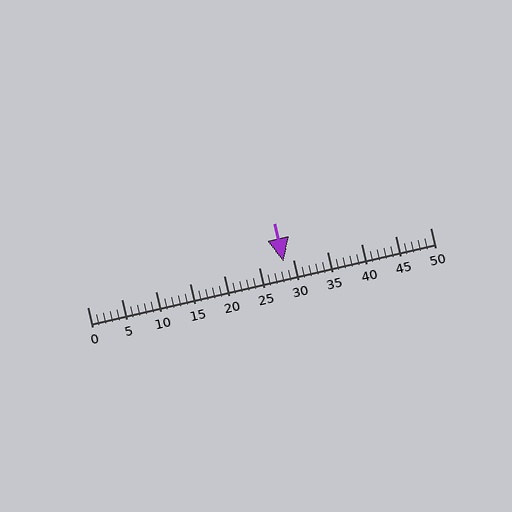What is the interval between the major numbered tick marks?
The major tick marks are spaced 5 units apart.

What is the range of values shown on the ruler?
The ruler shows values from 0 to 50.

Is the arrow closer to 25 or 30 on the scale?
The arrow is closer to 30.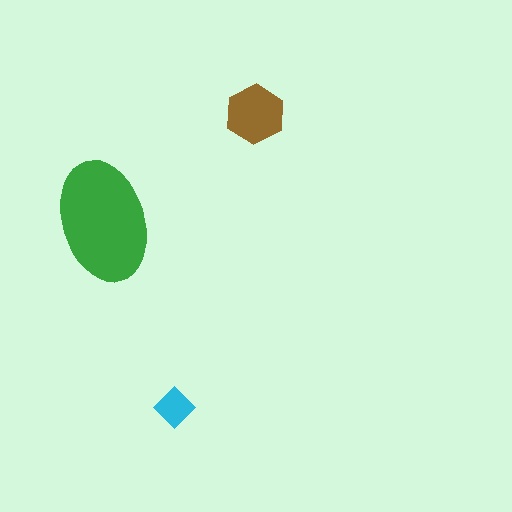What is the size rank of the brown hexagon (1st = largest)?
2nd.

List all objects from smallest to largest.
The cyan diamond, the brown hexagon, the green ellipse.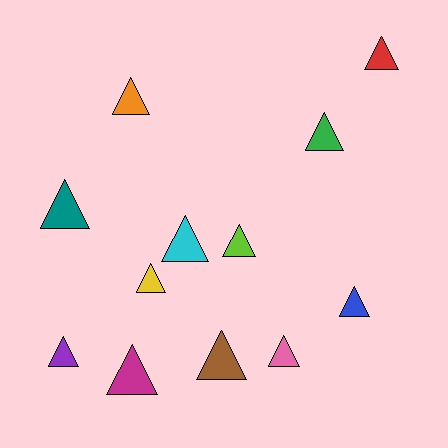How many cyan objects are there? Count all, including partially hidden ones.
There is 1 cyan object.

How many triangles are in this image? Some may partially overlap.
There are 12 triangles.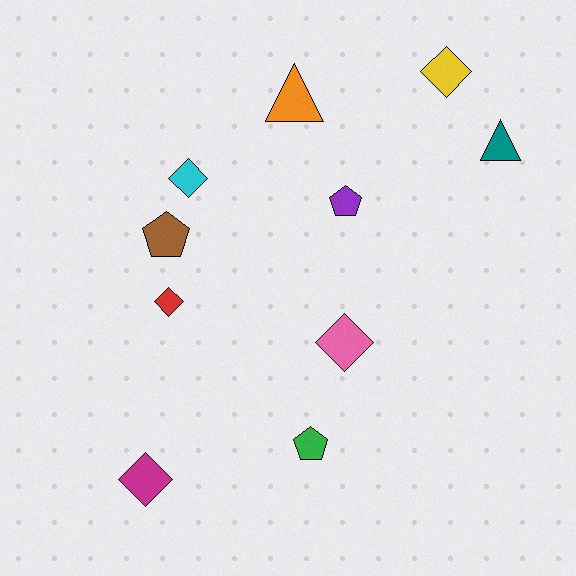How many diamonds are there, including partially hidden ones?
There are 5 diamonds.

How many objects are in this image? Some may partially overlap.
There are 10 objects.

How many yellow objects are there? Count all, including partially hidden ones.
There is 1 yellow object.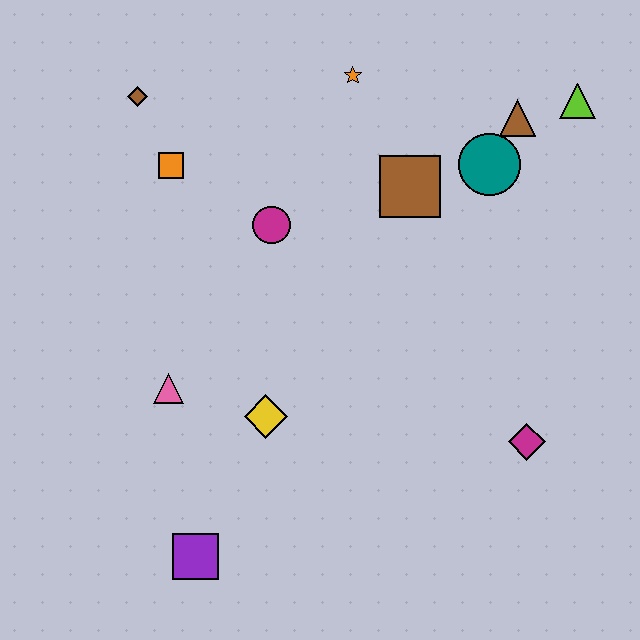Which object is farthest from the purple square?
The lime triangle is farthest from the purple square.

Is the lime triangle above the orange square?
Yes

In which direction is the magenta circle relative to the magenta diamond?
The magenta circle is to the left of the magenta diamond.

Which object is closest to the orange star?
The brown square is closest to the orange star.